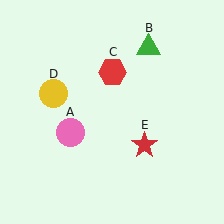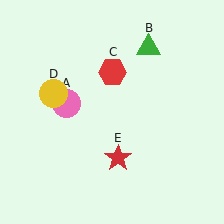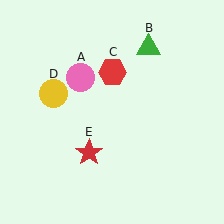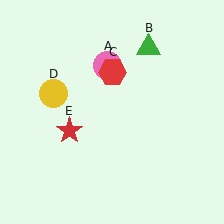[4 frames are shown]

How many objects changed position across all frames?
2 objects changed position: pink circle (object A), red star (object E).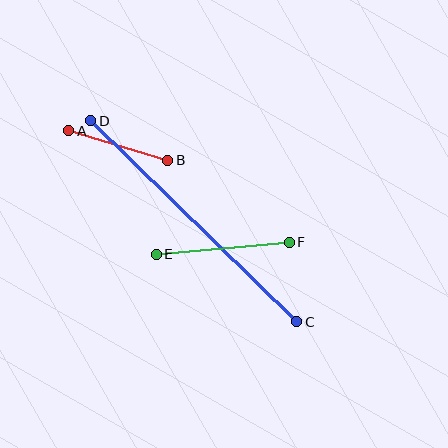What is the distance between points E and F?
The distance is approximately 133 pixels.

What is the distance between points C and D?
The distance is approximately 288 pixels.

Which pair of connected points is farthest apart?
Points C and D are farthest apart.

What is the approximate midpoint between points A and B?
The midpoint is at approximately (118, 145) pixels.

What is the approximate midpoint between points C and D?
The midpoint is at approximately (194, 221) pixels.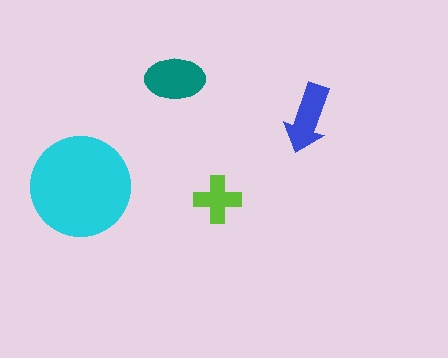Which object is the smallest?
The lime cross.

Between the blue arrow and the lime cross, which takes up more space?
The blue arrow.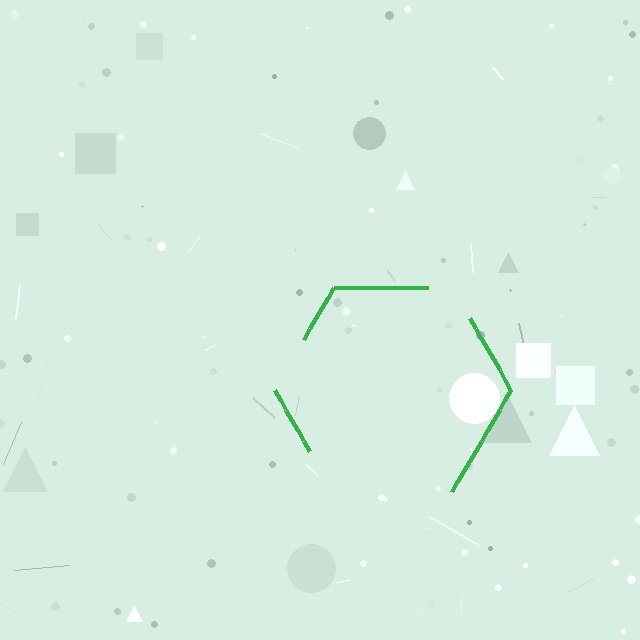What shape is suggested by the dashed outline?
The dashed outline suggests a hexagon.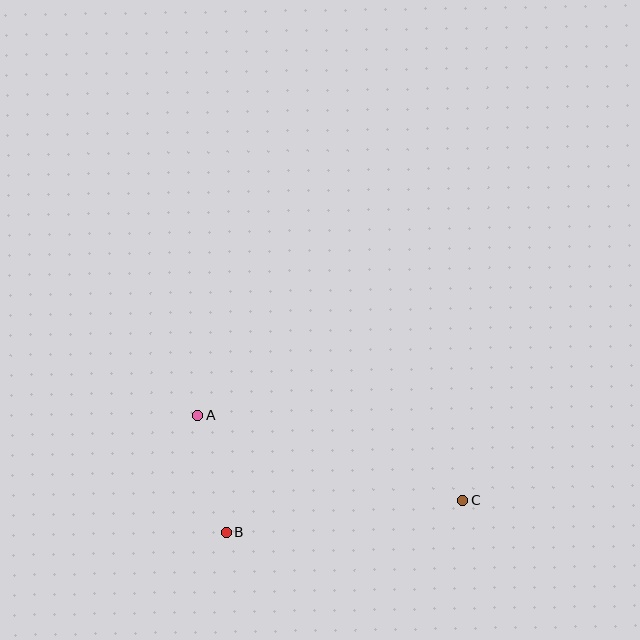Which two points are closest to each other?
Points A and B are closest to each other.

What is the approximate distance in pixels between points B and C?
The distance between B and C is approximately 239 pixels.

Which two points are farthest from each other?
Points A and C are farthest from each other.